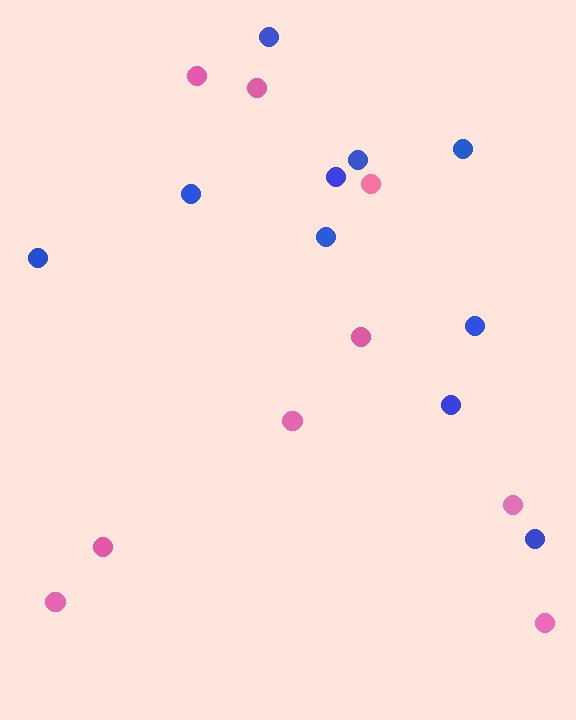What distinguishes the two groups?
There are 2 groups: one group of blue circles (10) and one group of pink circles (9).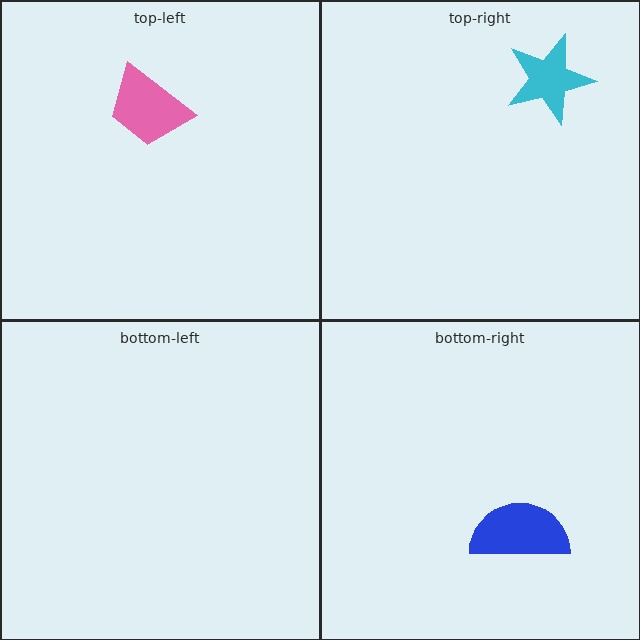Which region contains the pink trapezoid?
The top-left region.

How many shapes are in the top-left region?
1.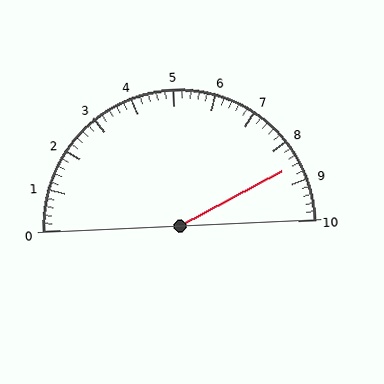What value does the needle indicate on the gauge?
The needle indicates approximately 8.6.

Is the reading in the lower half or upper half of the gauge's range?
The reading is in the upper half of the range (0 to 10).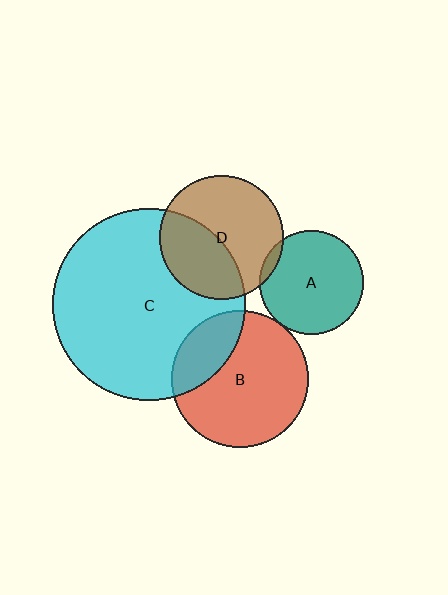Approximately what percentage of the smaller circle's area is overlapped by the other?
Approximately 5%.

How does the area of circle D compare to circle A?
Approximately 1.4 times.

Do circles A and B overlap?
Yes.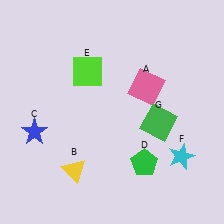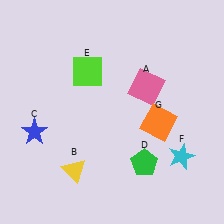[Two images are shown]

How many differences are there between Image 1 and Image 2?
There is 1 difference between the two images.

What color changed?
The square (G) changed from green in Image 1 to orange in Image 2.